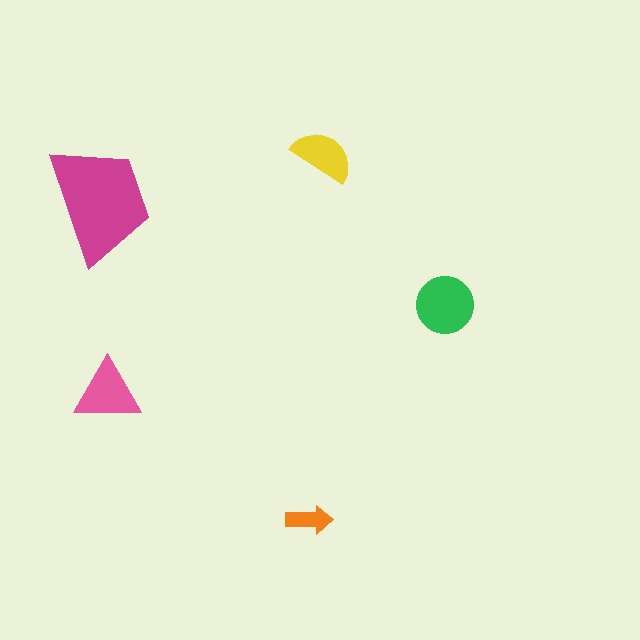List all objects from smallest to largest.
The orange arrow, the yellow semicircle, the pink triangle, the green circle, the magenta trapezoid.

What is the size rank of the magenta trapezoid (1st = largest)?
1st.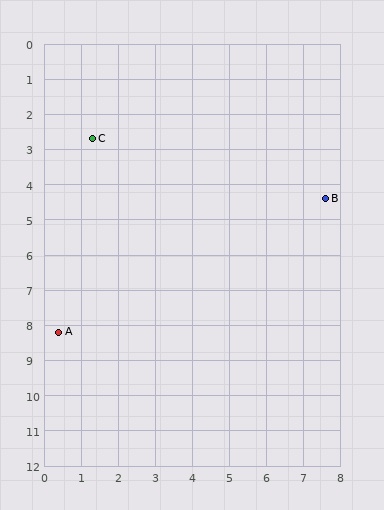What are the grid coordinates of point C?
Point C is at approximately (1.3, 2.7).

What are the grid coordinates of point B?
Point B is at approximately (7.6, 4.4).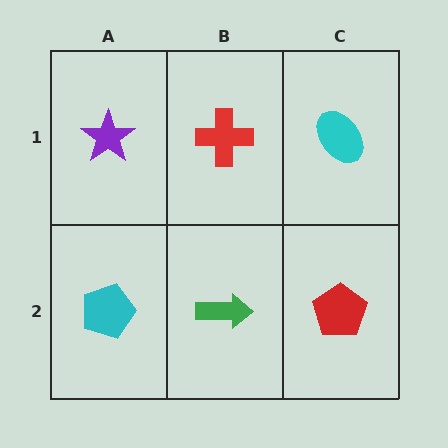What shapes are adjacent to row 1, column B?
A green arrow (row 2, column B), a purple star (row 1, column A), a cyan ellipse (row 1, column C).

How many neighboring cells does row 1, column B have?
3.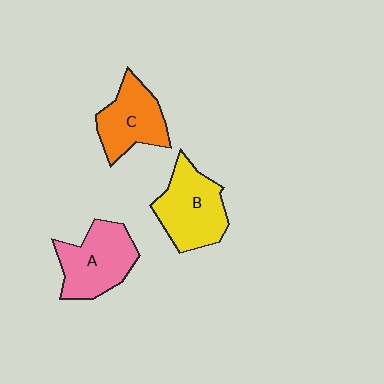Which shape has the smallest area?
Shape C (orange).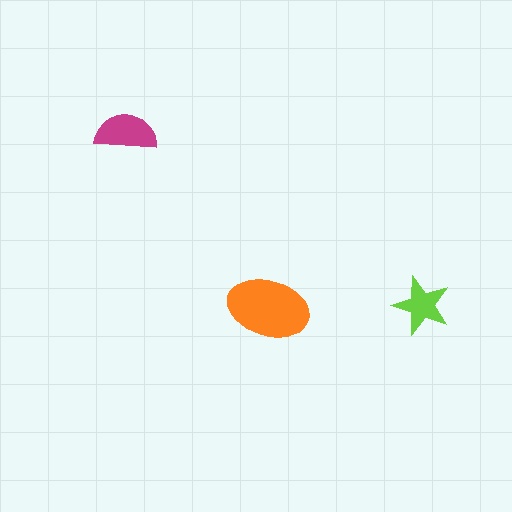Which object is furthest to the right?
The lime star is rightmost.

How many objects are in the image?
There are 3 objects in the image.